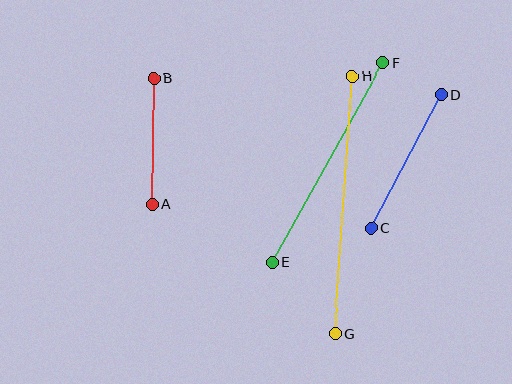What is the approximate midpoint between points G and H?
The midpoint is at approximately (343, 205) pixels.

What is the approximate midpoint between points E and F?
The midpoint is at approximately (328, 163) pixels.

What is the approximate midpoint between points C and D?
The midpoint is at approximately (406, 162) pixels.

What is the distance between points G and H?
The distance is approximately 258 pixels.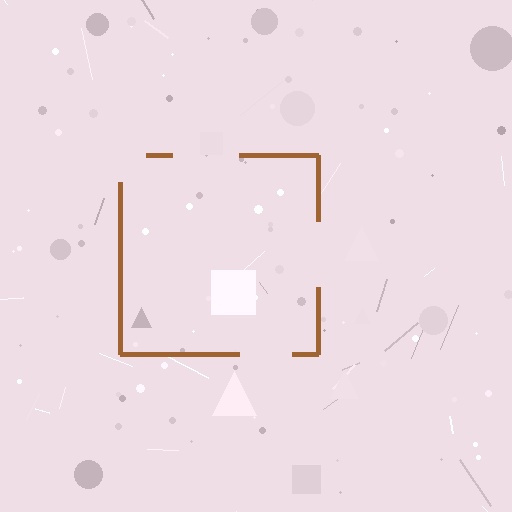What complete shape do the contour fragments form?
The contour fragments form a square.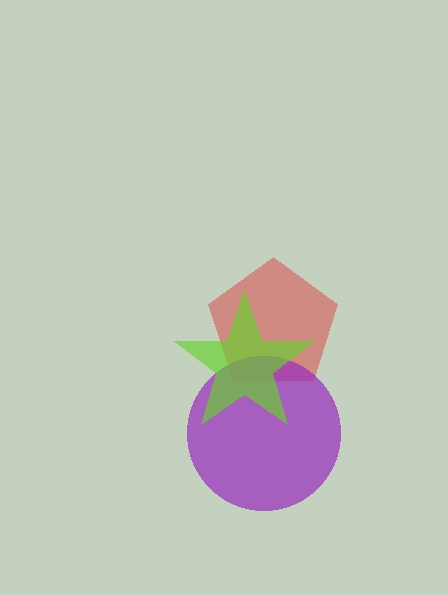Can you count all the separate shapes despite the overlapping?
Yes, there are 3 separate shapes.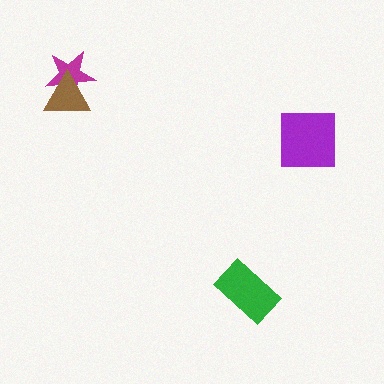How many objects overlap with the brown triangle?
1 object overlaps with the brown triangle.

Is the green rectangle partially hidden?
No, no other shape covers it.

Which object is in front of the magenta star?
The brown triangle is in front of the magenta star.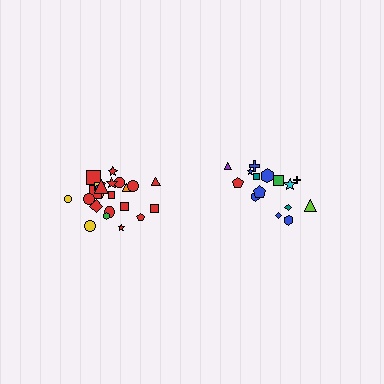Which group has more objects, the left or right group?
The left group.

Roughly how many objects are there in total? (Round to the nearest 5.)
Roughly 40 objects in total.